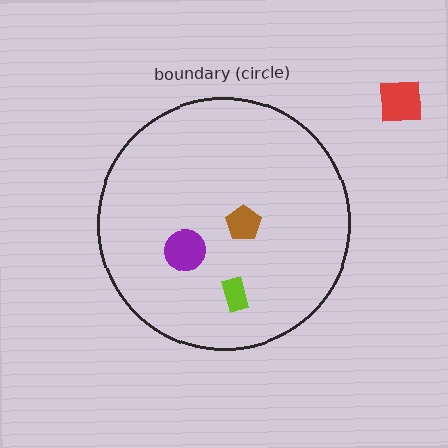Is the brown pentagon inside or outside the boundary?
Inside.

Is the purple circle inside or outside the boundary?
Inside.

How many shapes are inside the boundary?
3 inside, 1 outside.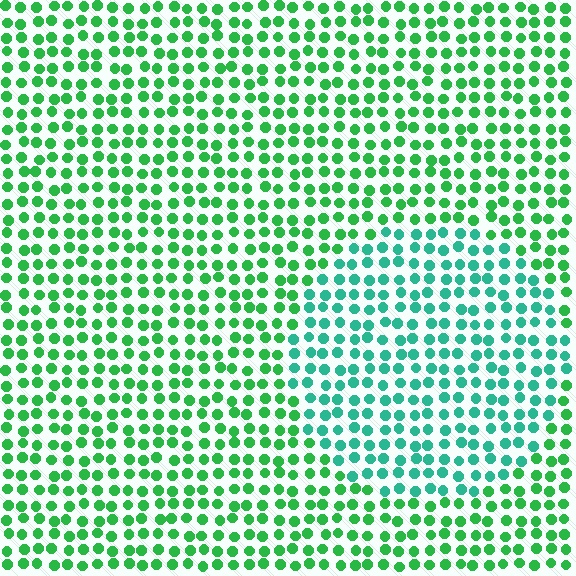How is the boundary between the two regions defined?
The boundary is defined purely by a slight shift in hue (about 33 degrees). Spacing, size, and orientation are identical on both sides.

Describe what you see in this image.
The image is filled with small green elements in a uniform arrangement. A circle-shaped region is visible where the elements are tinted to a slightly different hue, forming a subtle color boundary.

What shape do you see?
I see a circle.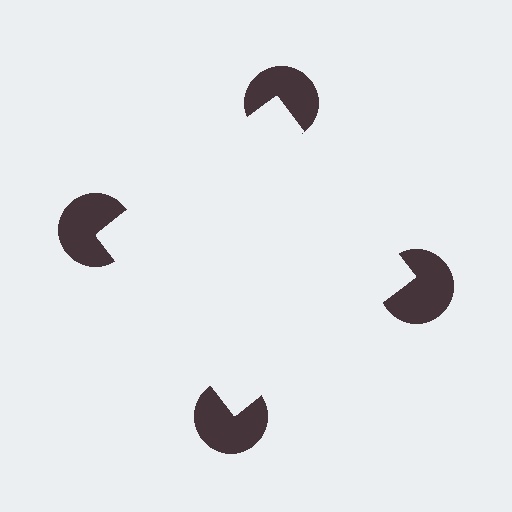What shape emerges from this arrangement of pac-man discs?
An illusory square — its edges are inferred from the aligned wedge cuts in the pac-man discs, not physically drawn.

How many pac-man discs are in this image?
There are 4 — one at each vertex of the illusory square.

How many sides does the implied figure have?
4 sides.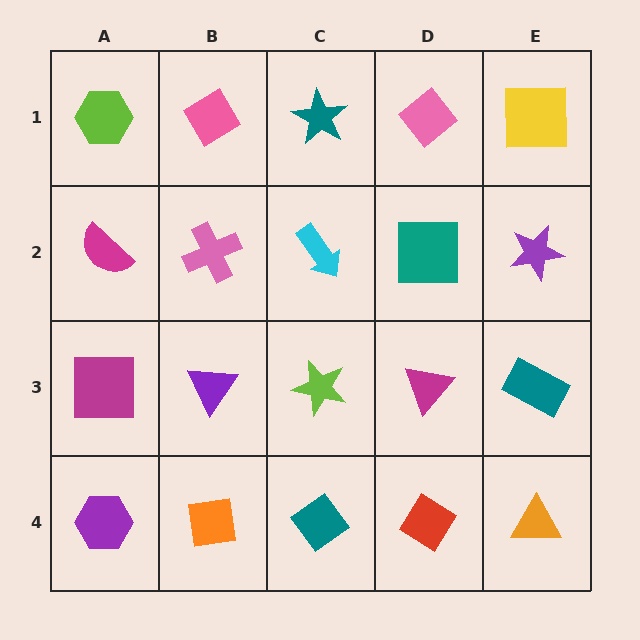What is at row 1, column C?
A teal star.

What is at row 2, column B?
A pink cross.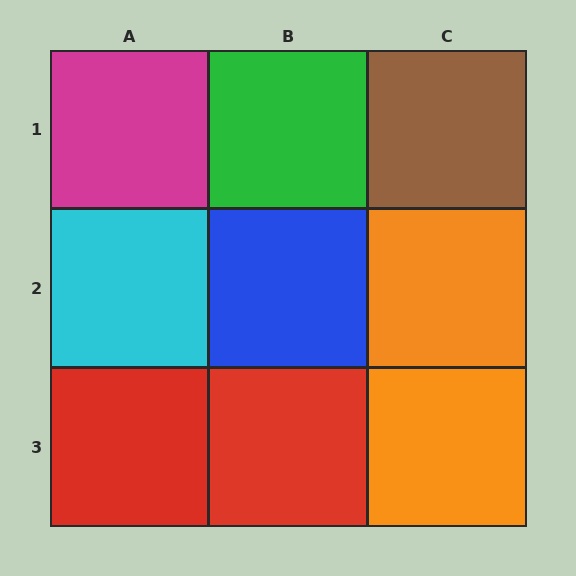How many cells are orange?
2 cells are orange.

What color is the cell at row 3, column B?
Red.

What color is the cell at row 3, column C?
Orange.